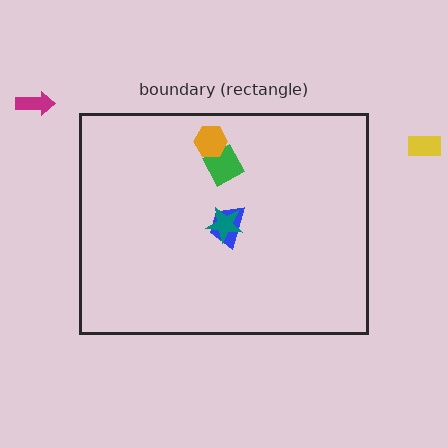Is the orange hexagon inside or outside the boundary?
Inside.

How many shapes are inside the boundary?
4 inside, 2 outside.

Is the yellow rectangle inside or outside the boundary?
Outside.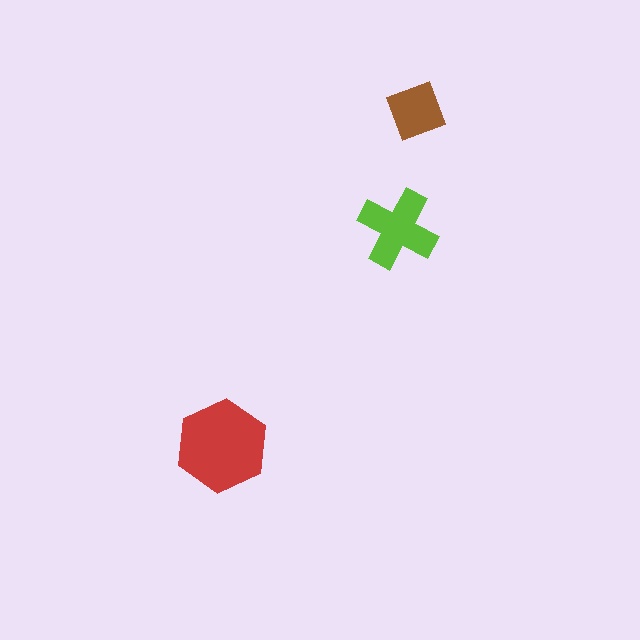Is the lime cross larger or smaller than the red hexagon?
Smaller.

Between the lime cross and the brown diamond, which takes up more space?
The lime cross.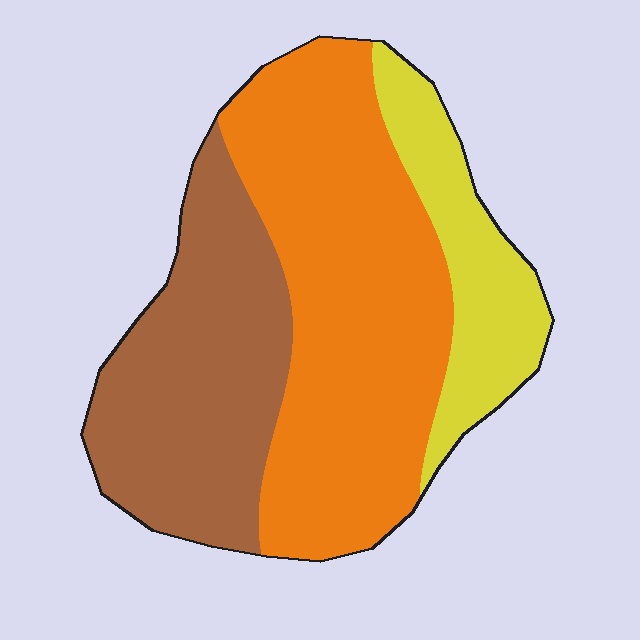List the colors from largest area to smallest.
From largest to smallest: orange, brown, yellow.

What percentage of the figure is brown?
Brown covers about 35% of the figure.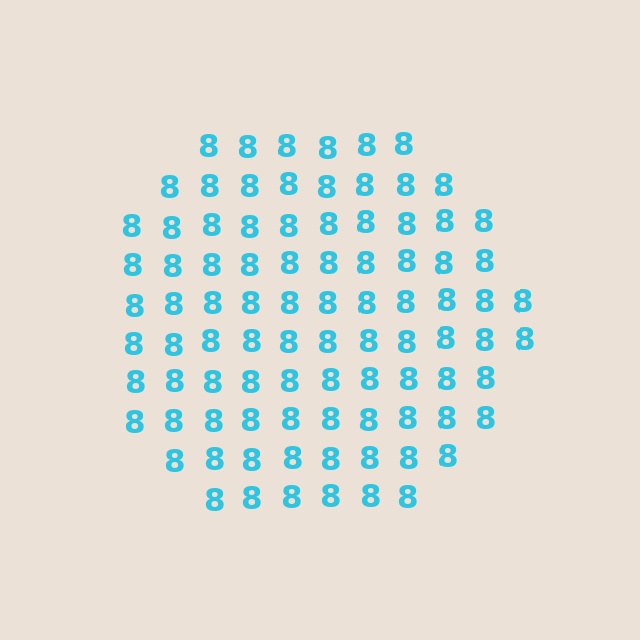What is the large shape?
The large shape is a circle.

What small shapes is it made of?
It is made of small digit 8's.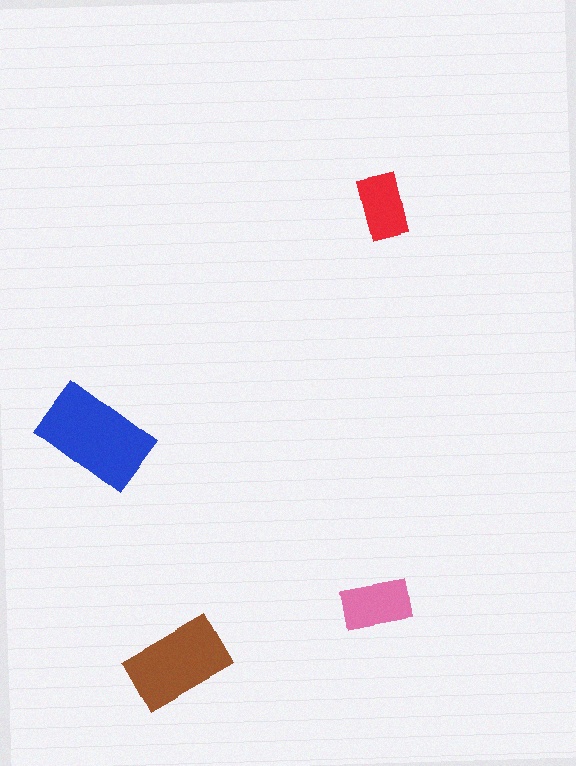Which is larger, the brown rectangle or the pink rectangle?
The brown one.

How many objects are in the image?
There are 4 objects in the image.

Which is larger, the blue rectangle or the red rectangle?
The blue one.